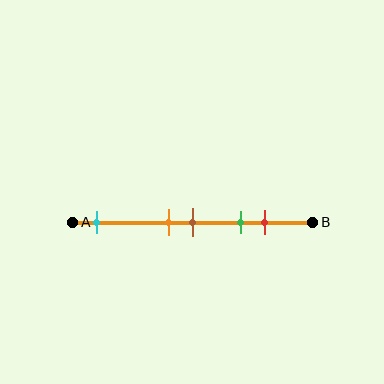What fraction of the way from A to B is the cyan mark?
The cyan mark is approximately 10% (0.1) of the way from A to B.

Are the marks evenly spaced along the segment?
No, the marks are not evenly spaced.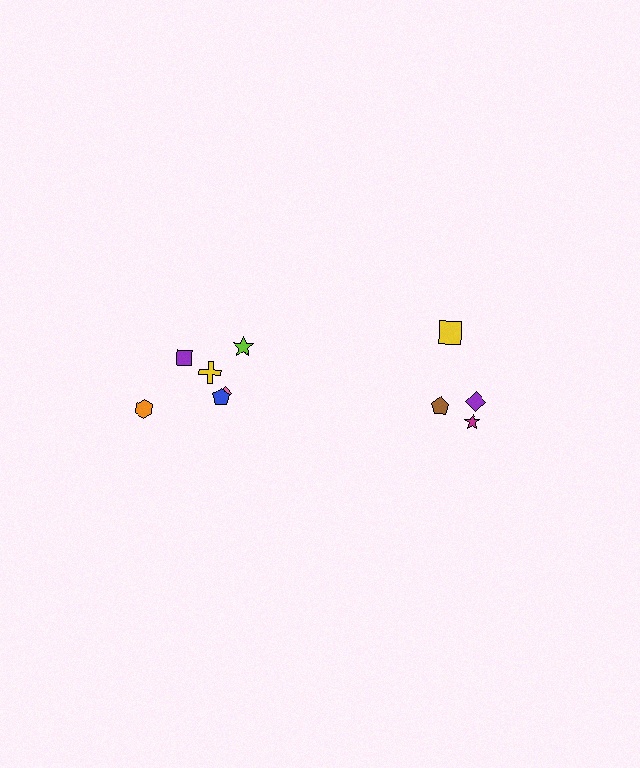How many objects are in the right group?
There are 4 objects.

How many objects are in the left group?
There are 6 objects.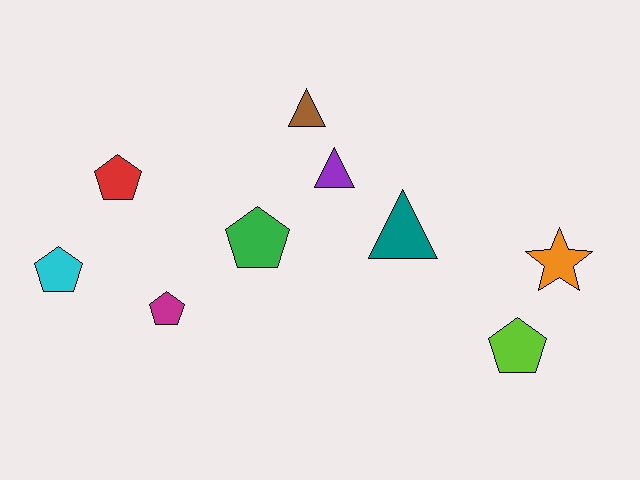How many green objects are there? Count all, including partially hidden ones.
There is 1 green object.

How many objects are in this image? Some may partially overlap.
There are 9 objects.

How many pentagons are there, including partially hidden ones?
There are 5 pentagons.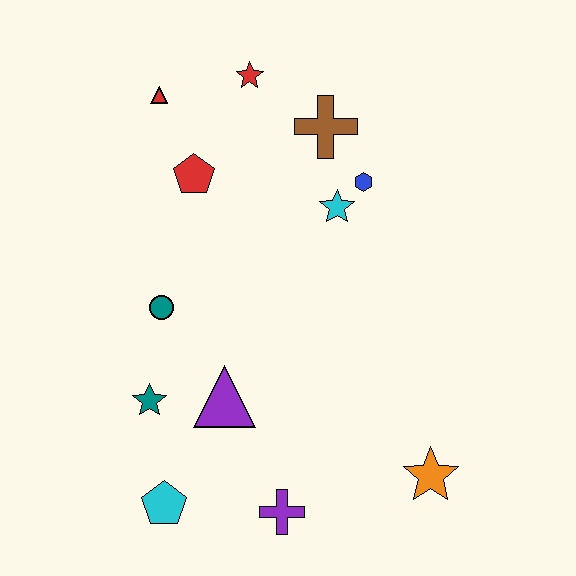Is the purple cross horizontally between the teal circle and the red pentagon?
No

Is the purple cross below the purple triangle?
Yes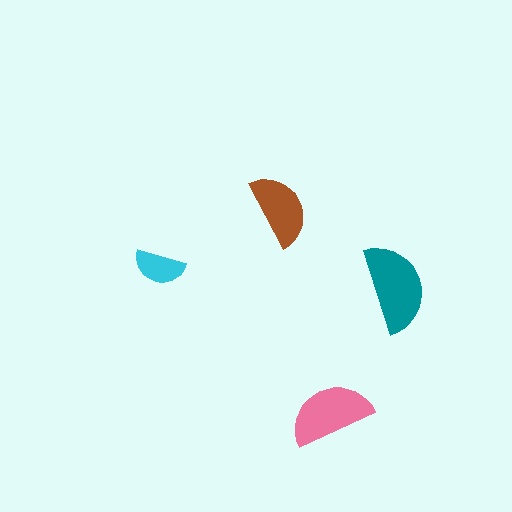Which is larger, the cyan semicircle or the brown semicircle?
The brown one.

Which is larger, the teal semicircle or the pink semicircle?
The teal one.